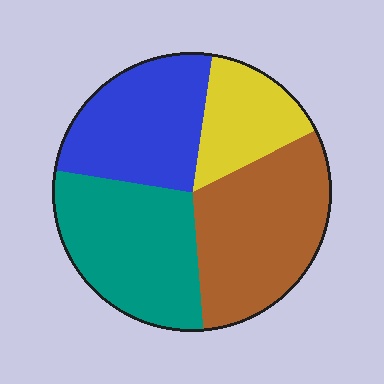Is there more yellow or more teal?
Teal.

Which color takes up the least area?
Yellow, at roughly 15%.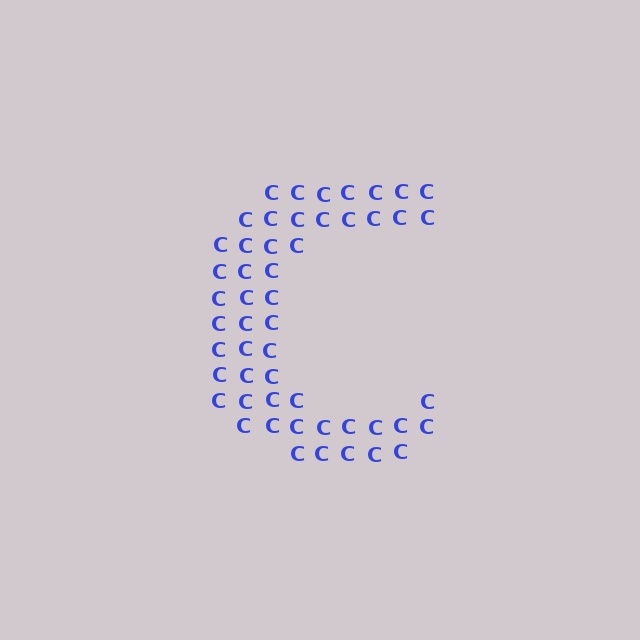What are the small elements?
The small elements are letter C's.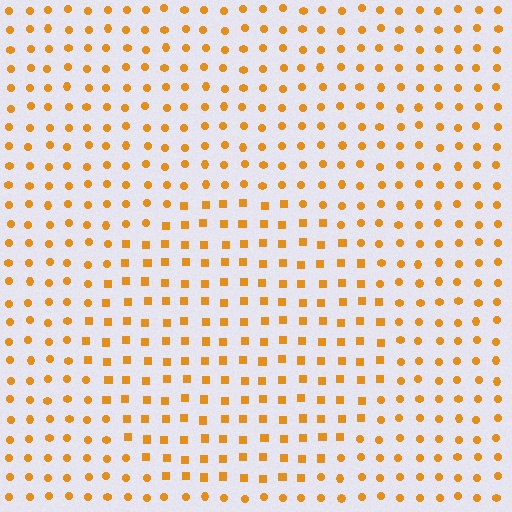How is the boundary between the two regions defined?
The boundary is defined by a change in element shape: squares inside vs. circles outside. All elements share the same color and spacing.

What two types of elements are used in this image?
The image uses squares inside the circle region and circles outside it.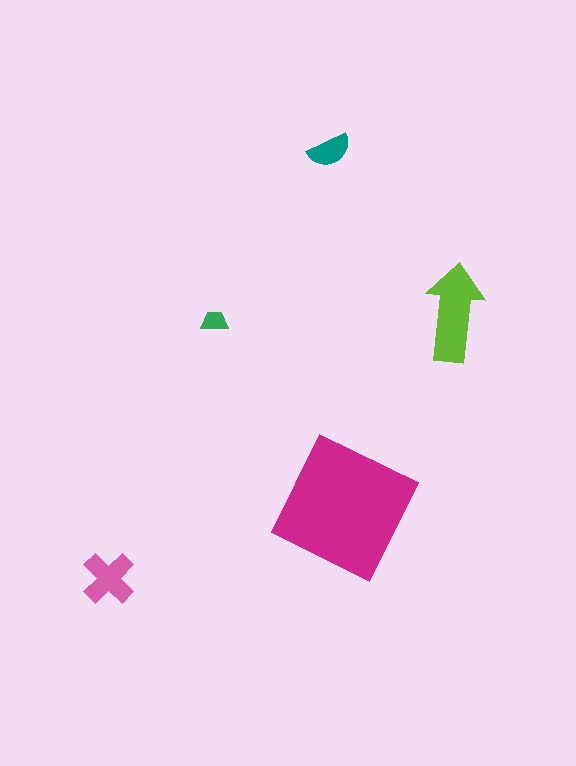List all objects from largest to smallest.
The magenta square, the lime arrow, the pink cross, the teal semicircle, the green trapezoid.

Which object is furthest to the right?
The lime arrow is rightmost.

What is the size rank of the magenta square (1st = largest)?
1st.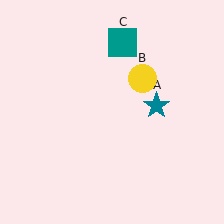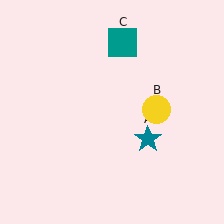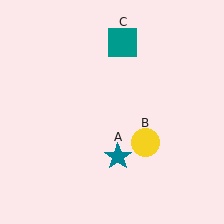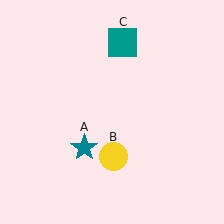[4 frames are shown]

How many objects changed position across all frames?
2 objects changed position: teal star (object A), yellow circle (object B).